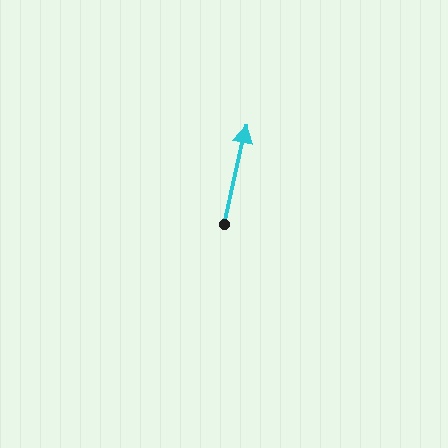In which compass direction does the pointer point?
North.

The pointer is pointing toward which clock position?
Roughly 12 o'clock.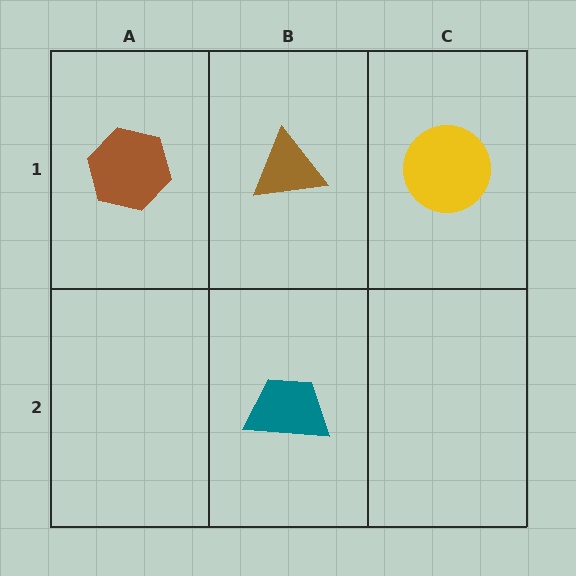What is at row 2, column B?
A teal trapezoid.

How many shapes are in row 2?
1 shape.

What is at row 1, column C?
A yellow circle.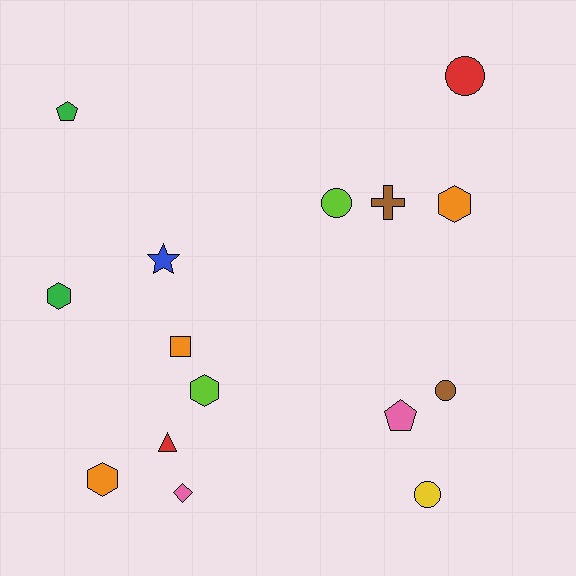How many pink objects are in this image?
There are 2 pink objects.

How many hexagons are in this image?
There are 4 hexagons.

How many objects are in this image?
There are 15 objects.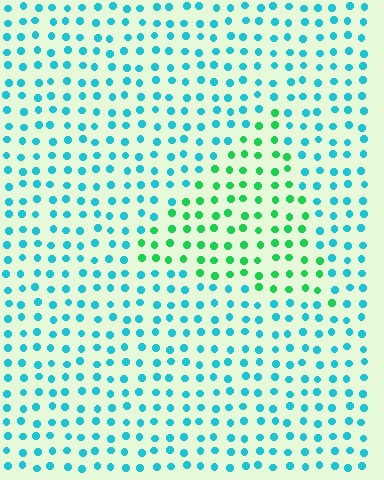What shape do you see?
I see a triangle.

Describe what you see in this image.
The image is filled with small cyan elements in a uniform arrangement. A triangle-shaped region is visible where the elements are tinted to a slightly different hue, forming a subtle color boundary.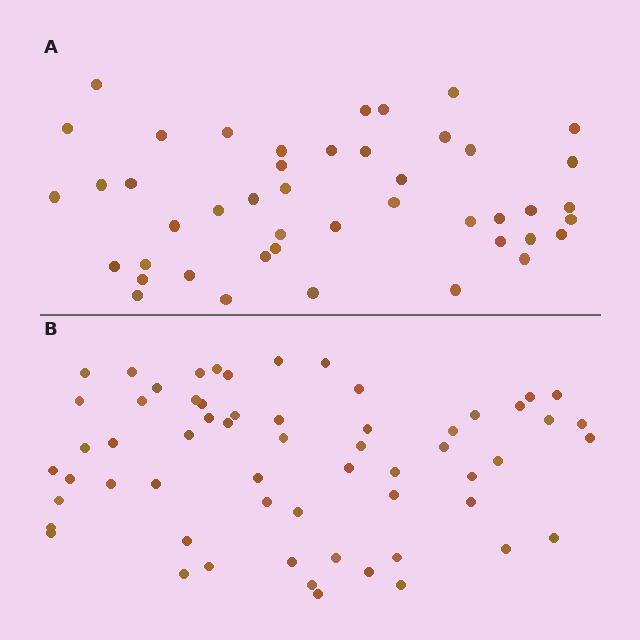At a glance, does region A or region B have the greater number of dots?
Region B (the bottom region) has more dots.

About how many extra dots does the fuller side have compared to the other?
Region B has approximately 15 more dots than region A.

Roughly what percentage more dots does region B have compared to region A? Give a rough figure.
About 35% more.